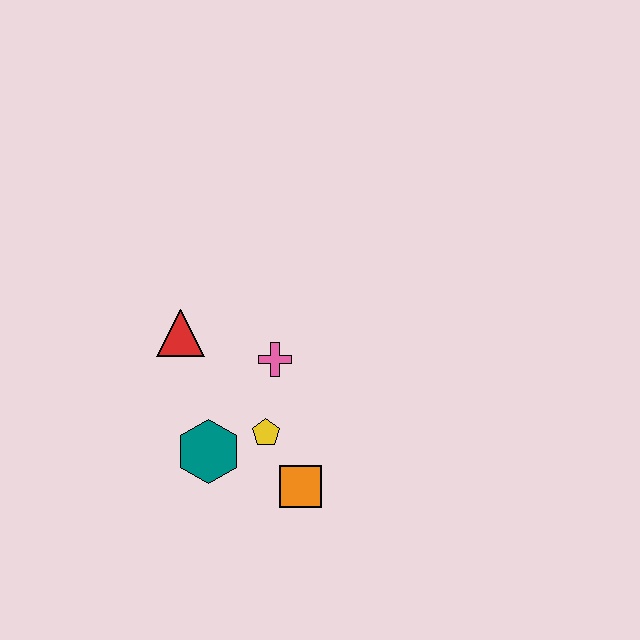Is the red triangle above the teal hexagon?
Yes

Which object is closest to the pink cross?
The yellow pentagon is closest to the pink cross.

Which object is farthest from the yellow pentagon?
The red triangle is farthest from the yellow pentagon.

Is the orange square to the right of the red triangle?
Yes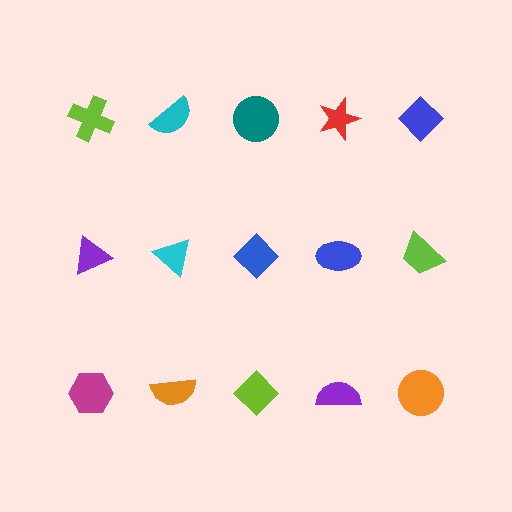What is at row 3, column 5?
An orange circle.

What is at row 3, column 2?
An orange semicircle.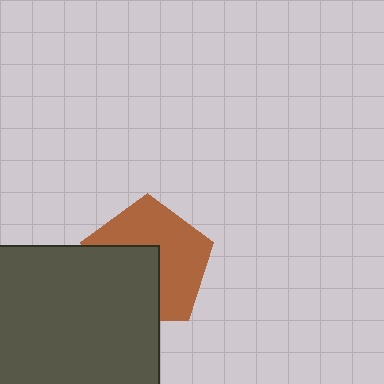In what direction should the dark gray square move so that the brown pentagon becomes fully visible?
The dark gray square should move toward the lower-left. That is the shortest direction to clear the overlap and leave the brown pentagon fully visible.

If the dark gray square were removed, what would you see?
You would see the complete brown pentagon.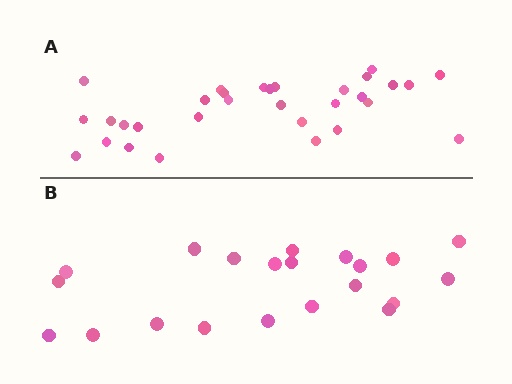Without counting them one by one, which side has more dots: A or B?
Region A (the top region) has more dots.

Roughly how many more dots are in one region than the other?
Region A has roughly 10 or so more dots than region B.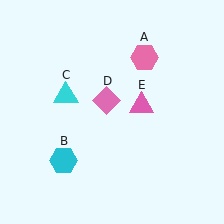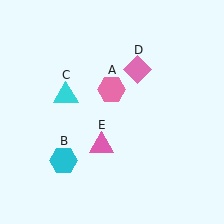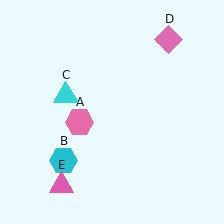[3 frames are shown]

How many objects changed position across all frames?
3 objects changed position: pink hexagon (object A), pink diamond (object D), pink triangle (object E).